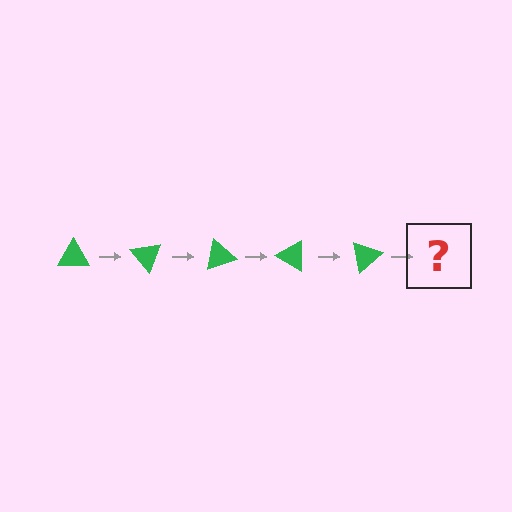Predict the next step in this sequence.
The next step is a green triangle rotated 250 degrees.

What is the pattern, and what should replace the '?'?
The pattern is that the triangle rotates 50 degrees each step. The '?' should be a green triangle rotated 250 degrees.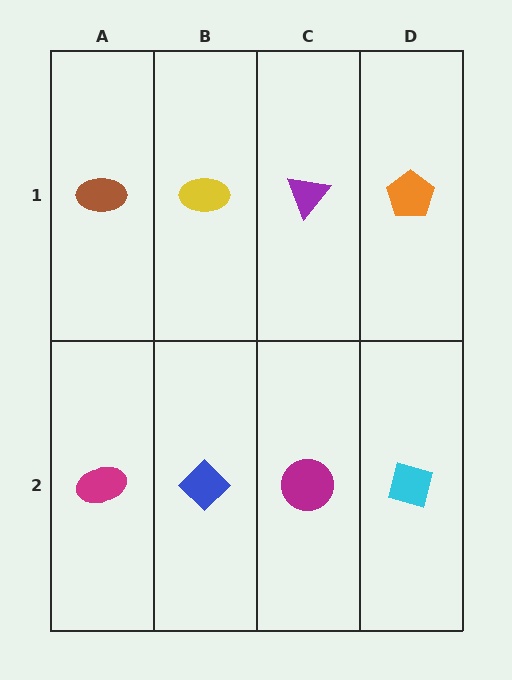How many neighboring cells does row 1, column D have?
2.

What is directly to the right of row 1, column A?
A yellow ellipse.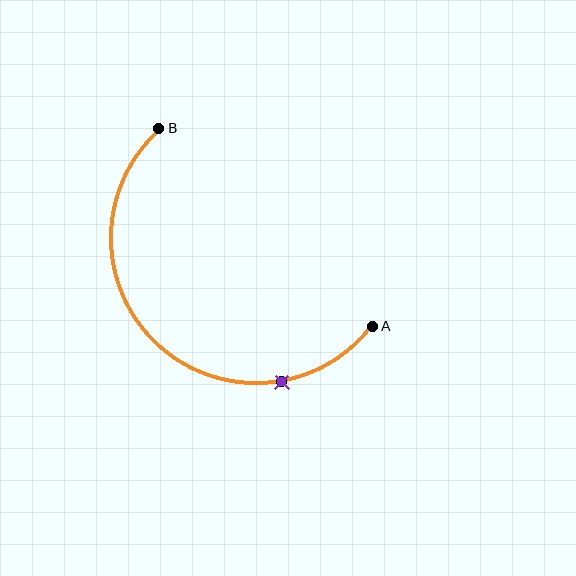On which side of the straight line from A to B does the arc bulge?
The arc bulges below and to the left of the straight line connecting A and B.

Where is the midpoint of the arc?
The arc midpoint is the point on the curve farthest from the straight line joining A and B. It sits below and to the left of that line.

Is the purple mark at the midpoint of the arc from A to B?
No. The purple mark lies on the arc but is closer to endpoint A. The arc midpoint would be at the point on the curve equidistant along the arc from both A and B.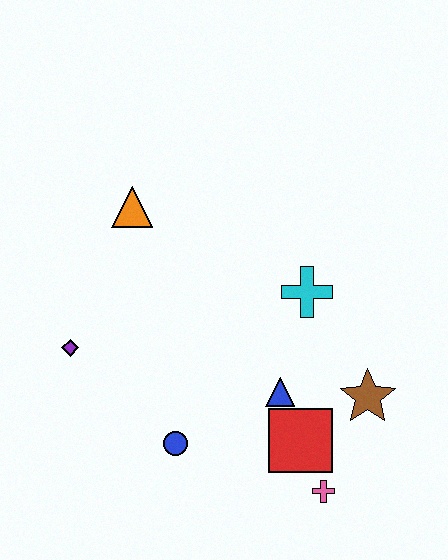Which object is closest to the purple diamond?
The blue circle is closest to the purple diamond.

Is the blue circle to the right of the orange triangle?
Yes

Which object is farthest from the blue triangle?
The orange triangle is farthest from the blue triangle.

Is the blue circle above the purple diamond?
No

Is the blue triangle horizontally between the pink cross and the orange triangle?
Yes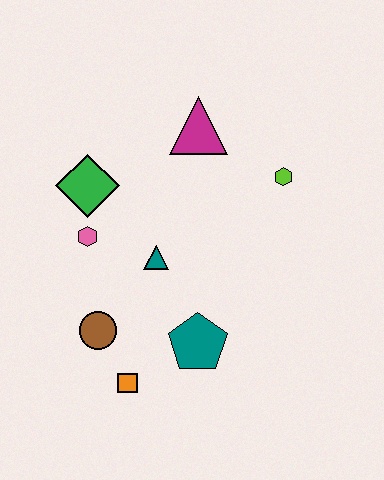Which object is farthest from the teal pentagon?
The magenta triangle is farthest from the teal pentagon.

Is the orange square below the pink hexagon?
Yes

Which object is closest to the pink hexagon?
The green diamond is closest to the pink hexagon.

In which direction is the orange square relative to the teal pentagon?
The orange square is to the left of the teal pentagon.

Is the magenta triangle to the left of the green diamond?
No